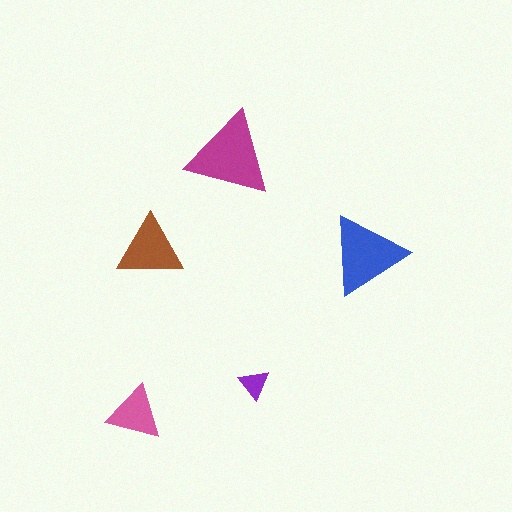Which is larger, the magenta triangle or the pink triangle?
The magenta one.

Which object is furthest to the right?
The blue triangle is rightmost.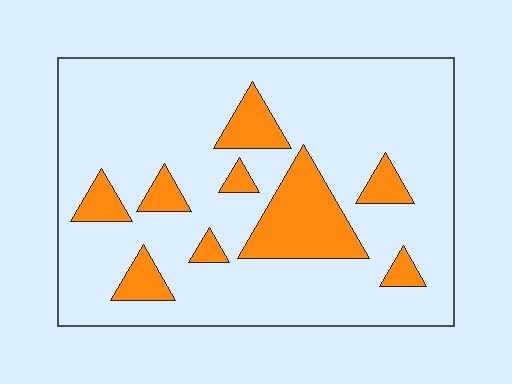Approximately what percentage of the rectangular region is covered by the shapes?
Approximately 20%.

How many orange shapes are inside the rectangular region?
9.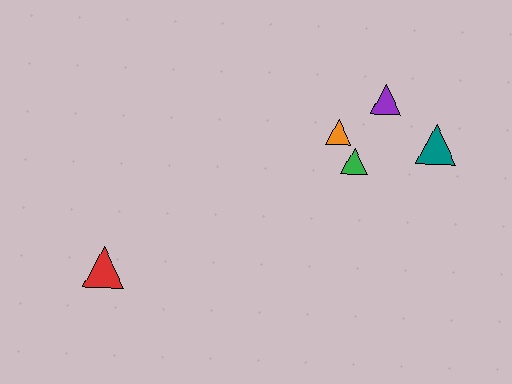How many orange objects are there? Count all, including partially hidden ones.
There is 1 orange object.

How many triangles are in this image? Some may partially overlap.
There are 5 triangles.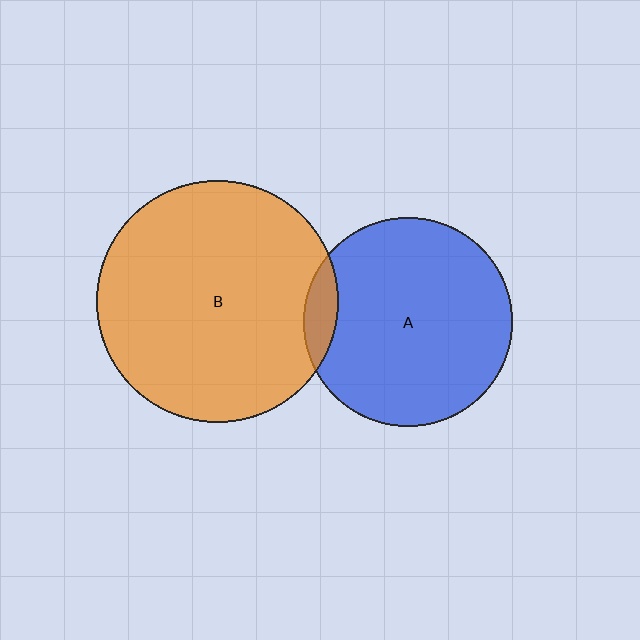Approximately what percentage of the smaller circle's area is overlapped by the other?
Approximately 10%.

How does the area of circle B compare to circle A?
Approximately 1.3 times.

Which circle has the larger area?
Circle B (orange).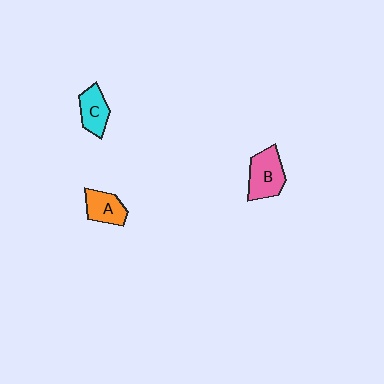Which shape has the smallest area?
Shape C (cyan).